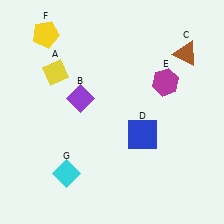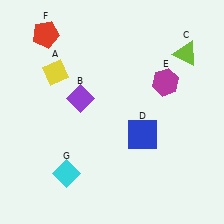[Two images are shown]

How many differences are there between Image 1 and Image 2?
There are 2 differences between the two images.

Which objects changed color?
C changed from brown to lime. F changed from yellow to red.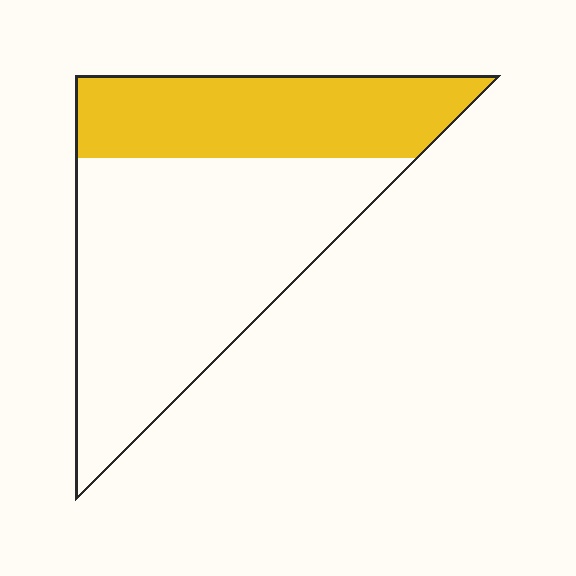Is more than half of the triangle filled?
No.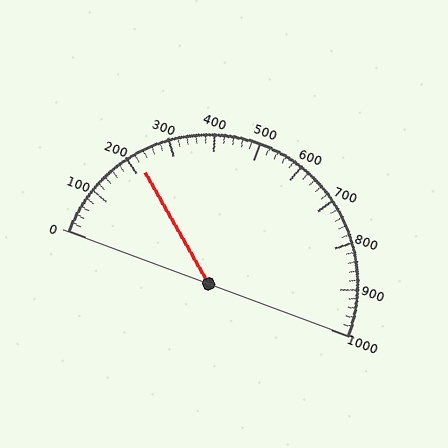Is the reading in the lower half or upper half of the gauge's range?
The reading is in the lower half of the range (0 to 1000).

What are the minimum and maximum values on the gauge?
The gauge ranges from 0 to 1000.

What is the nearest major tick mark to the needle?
The nearest major tick mark is 200.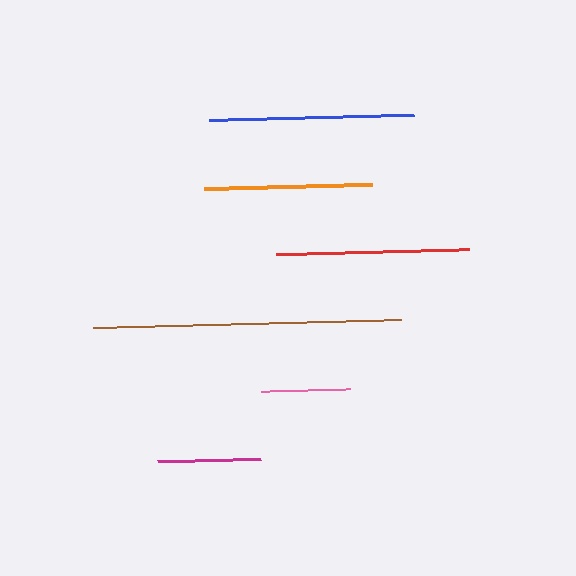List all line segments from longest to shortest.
From longest to shortest: brown, blue, red, orange, magenta, pink.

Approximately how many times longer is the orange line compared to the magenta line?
The orange line is approximately 1.6 times the length of the magenta line.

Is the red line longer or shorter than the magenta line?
The red line is longer than the magenta line.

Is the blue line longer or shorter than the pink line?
The blue line is longer than the pink line.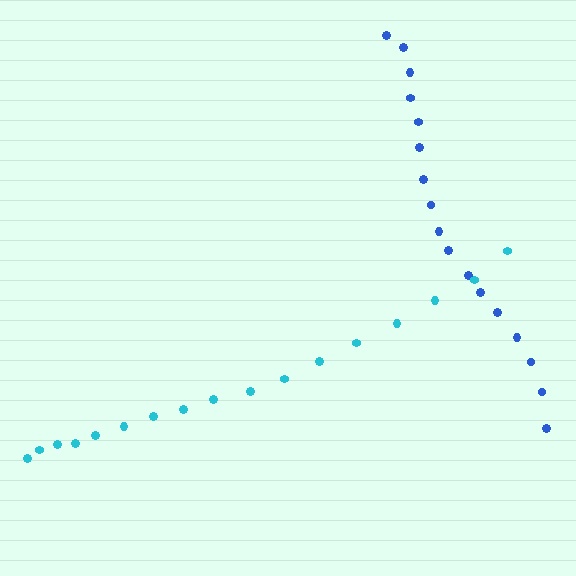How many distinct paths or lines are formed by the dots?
There are 2 distinct paths.